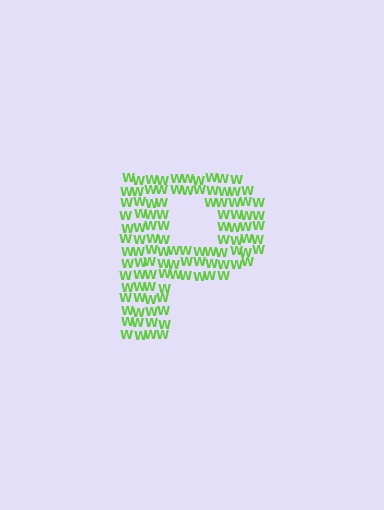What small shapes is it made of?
It is made of small letter W's.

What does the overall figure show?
The overall figure shows the letter P.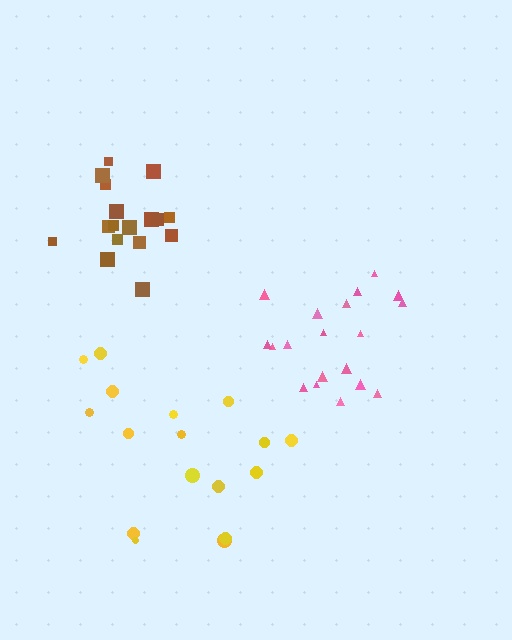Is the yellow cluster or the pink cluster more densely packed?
Pink.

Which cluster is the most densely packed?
Brown.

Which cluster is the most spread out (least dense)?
Yellow.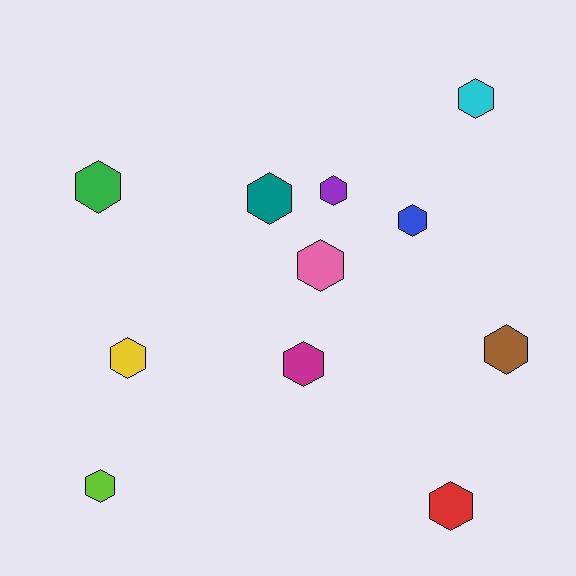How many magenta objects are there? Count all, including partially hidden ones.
There is 1 magenta object.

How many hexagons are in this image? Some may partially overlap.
There are 11 hexagons.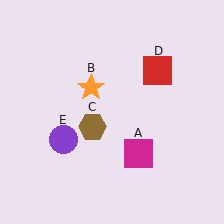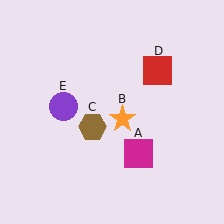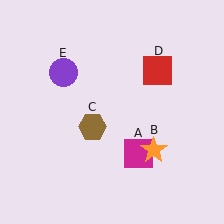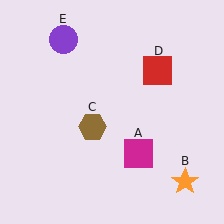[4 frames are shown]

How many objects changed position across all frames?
2 objects changed position: orange star (object B), purple circle (object E).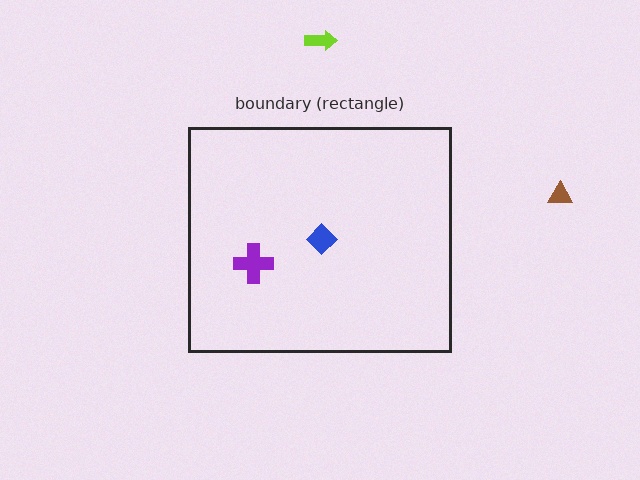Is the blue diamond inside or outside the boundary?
Inside.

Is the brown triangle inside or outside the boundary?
Outside.